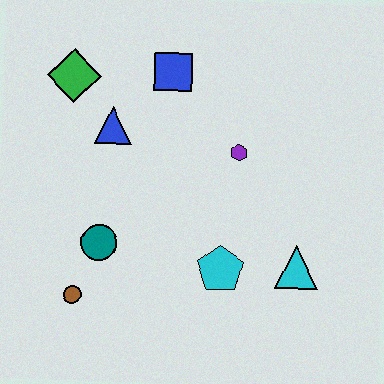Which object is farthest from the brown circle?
The blue square is farthest from the brown circle.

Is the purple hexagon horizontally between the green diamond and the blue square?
No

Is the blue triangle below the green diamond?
Yes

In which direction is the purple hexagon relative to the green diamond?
The purple hexagon is to the right of the green diamond.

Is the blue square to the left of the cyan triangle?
Yes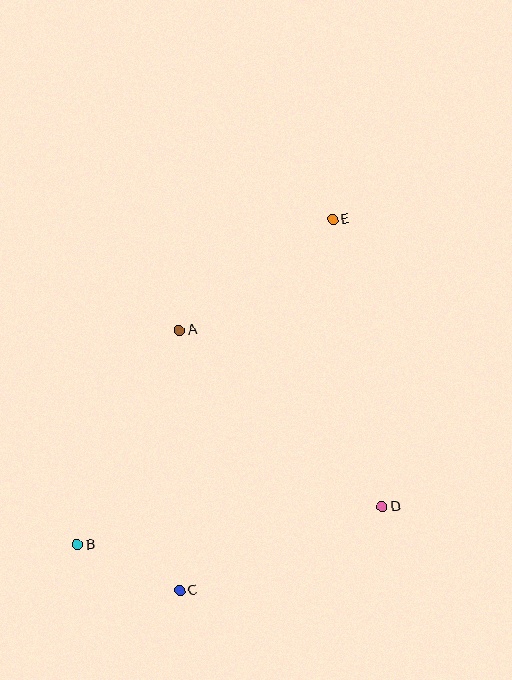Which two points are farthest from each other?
Points B and E are farthest from each other.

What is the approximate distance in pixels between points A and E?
The distance between A and E is approximately 189 pixels.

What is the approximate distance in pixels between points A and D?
The distance between A and D is approximately 269 pixels.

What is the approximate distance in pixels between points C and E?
The distance between C and E is approximately 401 pixels.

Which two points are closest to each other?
Points B and C are closest to each other.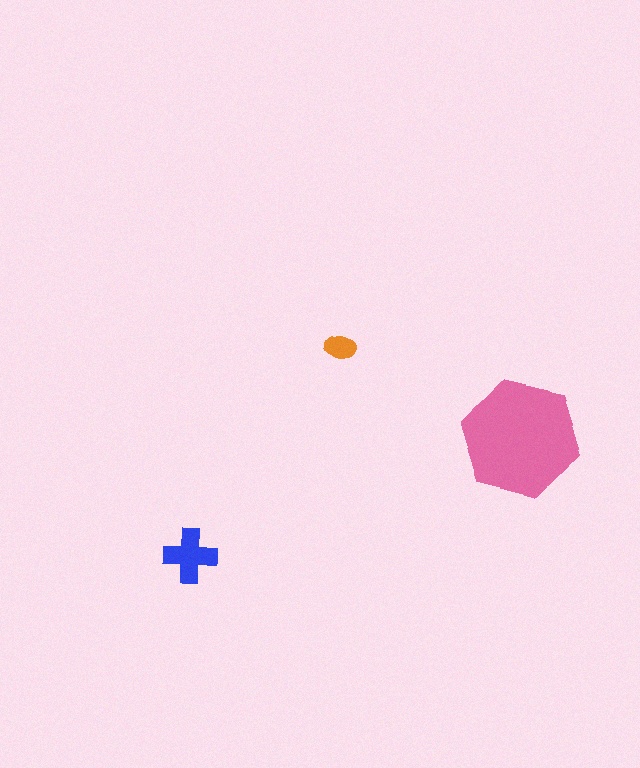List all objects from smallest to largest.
The orange ellipse, the blue cross, the pink hexagon.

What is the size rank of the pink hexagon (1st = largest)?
1st.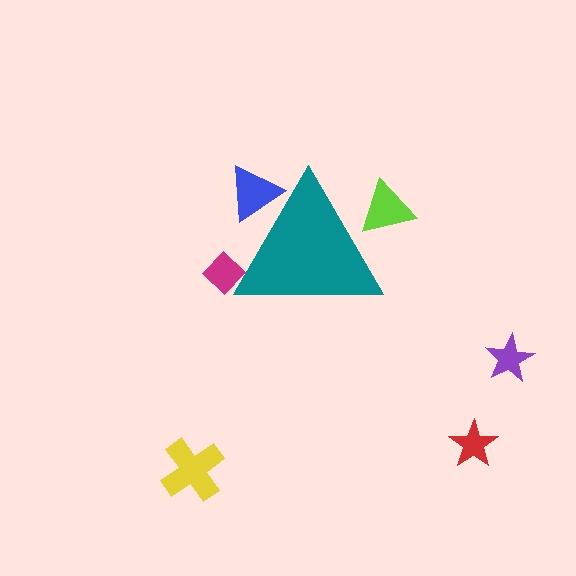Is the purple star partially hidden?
No, the purple star is fully visible.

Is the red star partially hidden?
No, the red star is fully visible.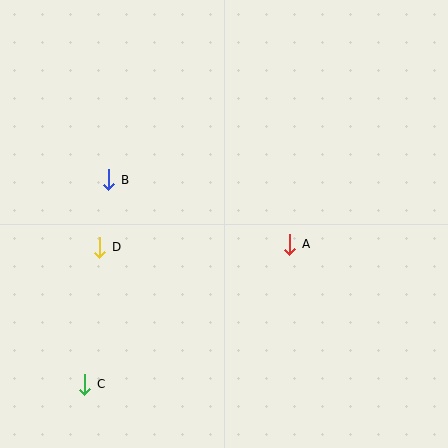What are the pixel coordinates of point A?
Point A is at (290, 244).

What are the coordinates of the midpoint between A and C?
The midpoint between A and C is at (187, 314).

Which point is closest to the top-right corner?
Point A is closest to the top-right corner.